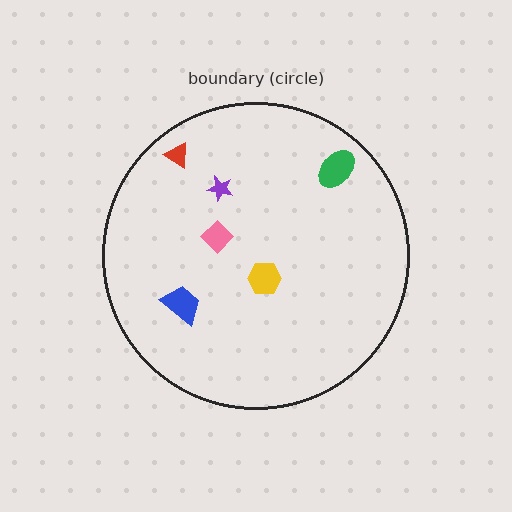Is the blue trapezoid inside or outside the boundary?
Inside.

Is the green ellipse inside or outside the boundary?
Inside.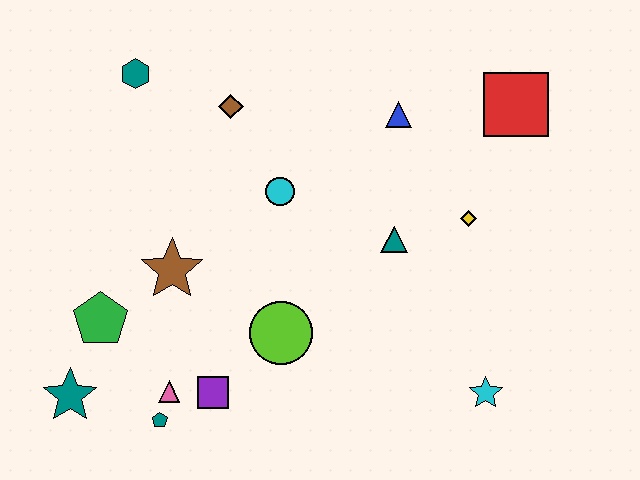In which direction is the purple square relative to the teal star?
The purple square is to the right of the teal star.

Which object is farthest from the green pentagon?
The red square is farthest from the green pentagon.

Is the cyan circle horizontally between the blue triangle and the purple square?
Yes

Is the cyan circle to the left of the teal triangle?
Yes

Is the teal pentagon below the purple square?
Yes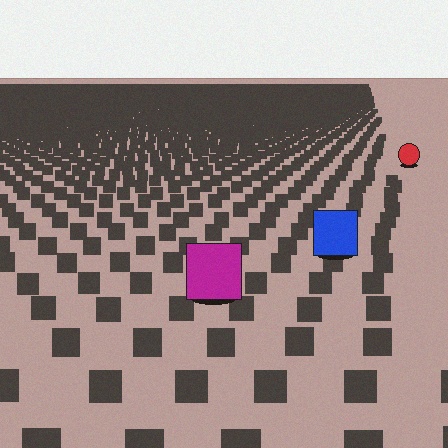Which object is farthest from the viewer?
The red circle is farthest from the viewer. It appears smaller and the ground texture around it is denser.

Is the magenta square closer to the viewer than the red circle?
Yes. The magenta square is closer — you can tell from the texture gradient: the ground texture is coarser near it.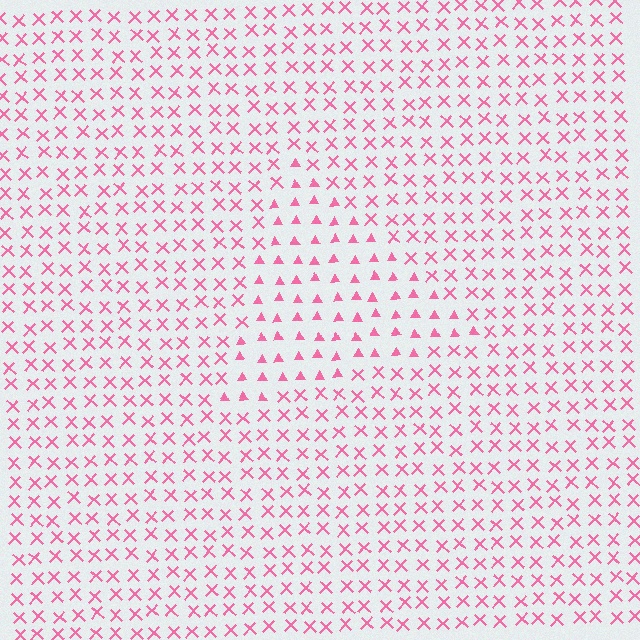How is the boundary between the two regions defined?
The boundary is defined by a change in element shape: triangles inside vs. X marks outside. All elements share the same color and spacing.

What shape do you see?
I see a triangle.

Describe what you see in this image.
The image is filled with small pink elements arranged in a uniform grid. A triangle-shaped region contains triangles, while the surrounding area contains X marks. The boundary is defined purely by the change in element shape.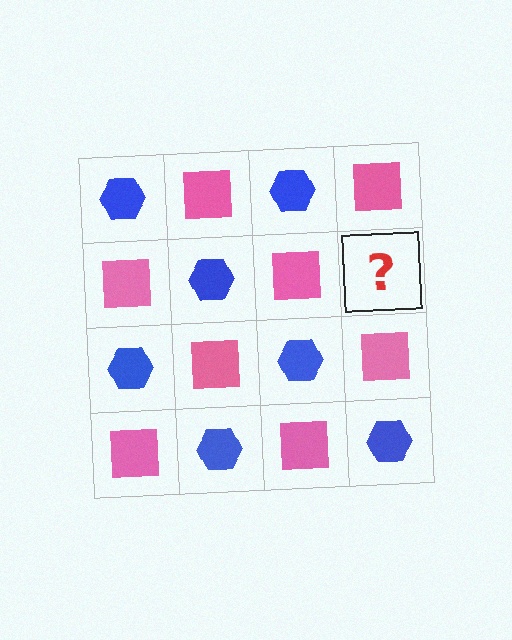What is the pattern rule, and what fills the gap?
The rule is that it alternates blue hexagon and pink square in a checkerboard pattern. The gap should be filled with a blue hexagon.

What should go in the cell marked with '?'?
The missing cell should contain a blue hexagon.